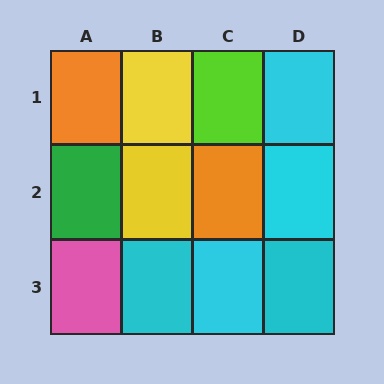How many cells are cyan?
5 cells are cyan.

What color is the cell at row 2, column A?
Green.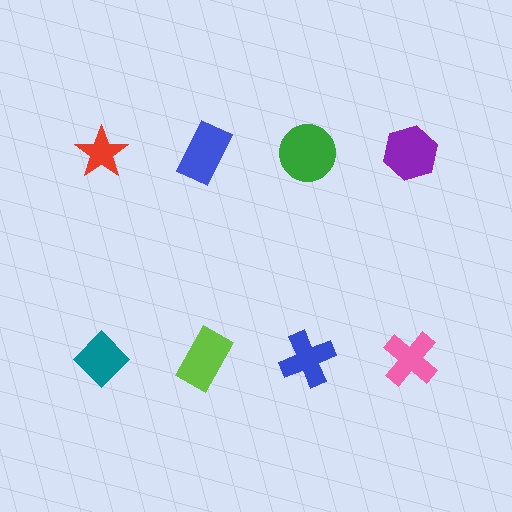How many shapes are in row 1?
4 shapes.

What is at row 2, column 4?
A pink cross.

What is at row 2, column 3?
A blue cross.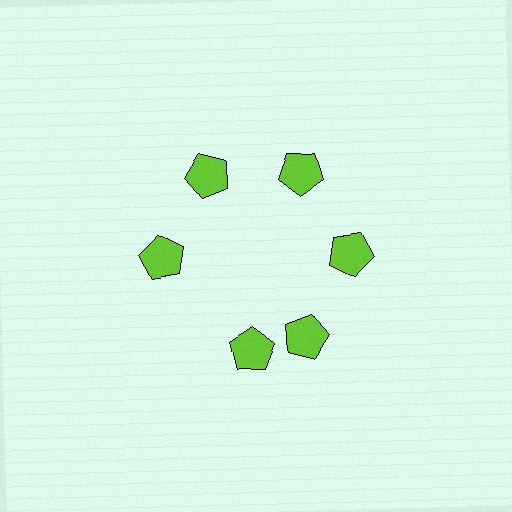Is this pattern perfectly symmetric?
No. The 6 lime pentagons are arranged in a ring, but one element near the 7 o'clock position is rotated out of alignment along the ring, breaking the 6-fold rotational symmetry.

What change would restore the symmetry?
The symmetry would be restored by rotating it back into even spacing with its neighbors so that all 6 pentagons sit at equal angles and equal distance from the center.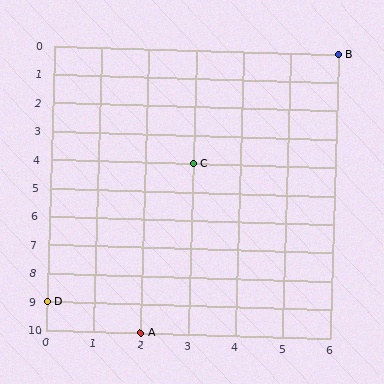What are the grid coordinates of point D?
Point D is at grid coordinates (0, 9).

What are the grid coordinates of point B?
Point B is at grid coordinates (6, 0).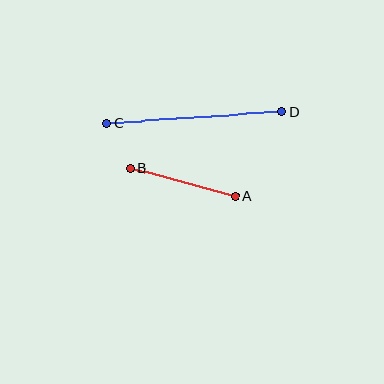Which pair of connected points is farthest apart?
Points C and D are farthest apart.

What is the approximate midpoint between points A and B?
The midpoint is at approximately (183, 182) pixels.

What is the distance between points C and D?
The distance is approximately 176 pixels.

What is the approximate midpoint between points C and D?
The midpoint is at approximately (194, 117) pixels.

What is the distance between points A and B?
The distance is approximately 109 pixels.